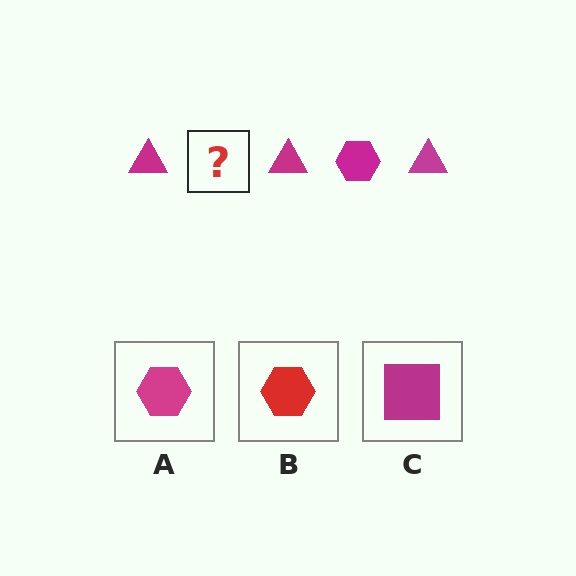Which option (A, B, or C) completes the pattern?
A.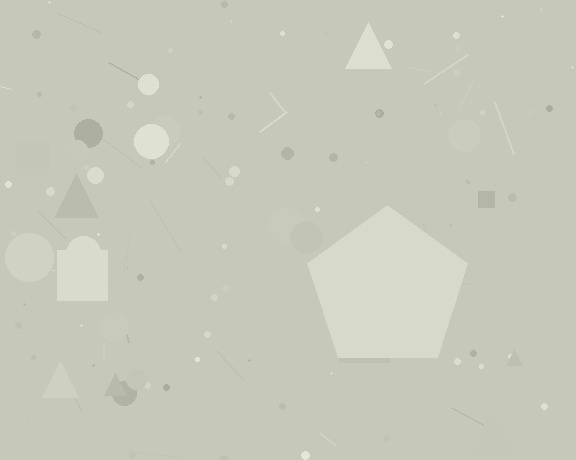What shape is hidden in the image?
A pentagon is hidden in the image.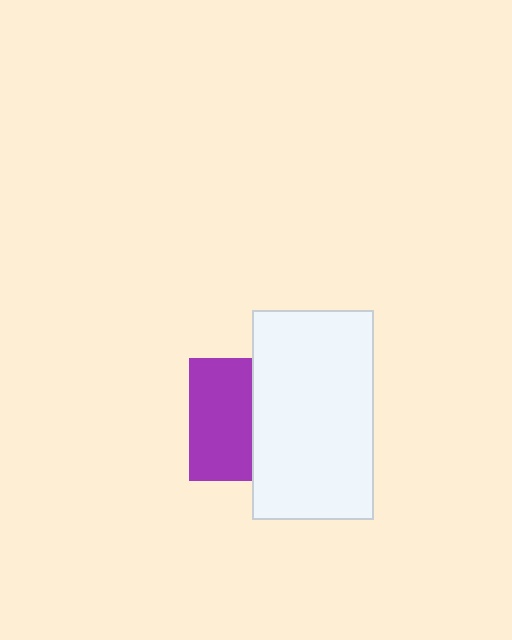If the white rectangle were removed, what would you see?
You would see the complete purple square.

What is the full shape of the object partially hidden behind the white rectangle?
The partially hidden object is a purple square.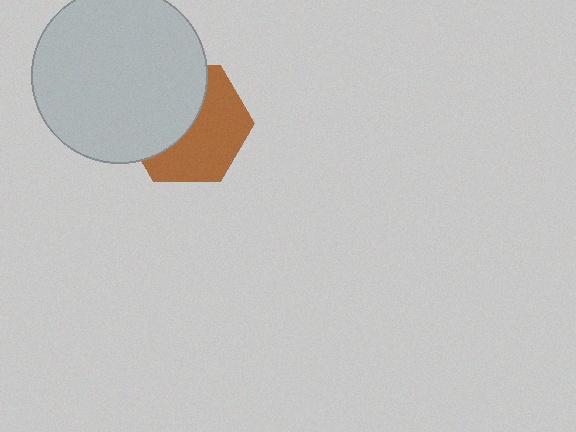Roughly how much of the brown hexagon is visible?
About half of it is visible (roughly 52%).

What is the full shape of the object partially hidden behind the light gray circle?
The partially hidden object is a brown hexagon.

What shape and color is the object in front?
The object in front is a light gray circle.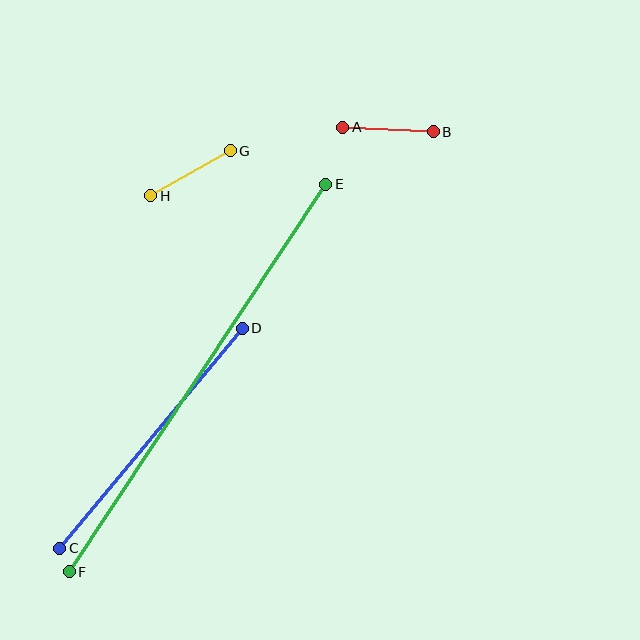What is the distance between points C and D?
The distance is approximately 286 pixels.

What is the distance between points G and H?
The distance is approximately 91 pixels.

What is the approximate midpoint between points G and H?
The midpoint is at approximately (190, 173) pixels.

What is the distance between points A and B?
The distance is approximately 90 pixels.